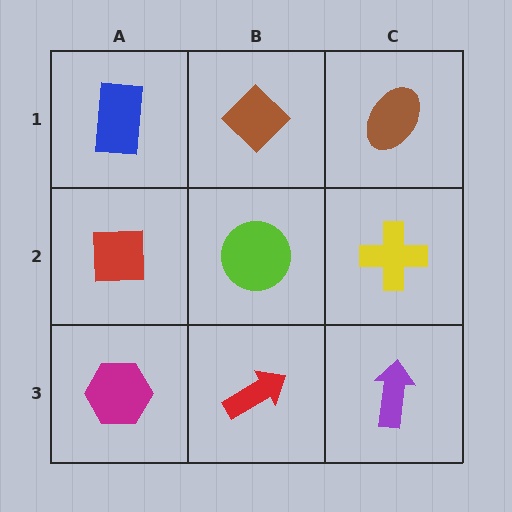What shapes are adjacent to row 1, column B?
A lime circle (row 2, column B), a blue rectangle (row 1, column A), a brown ellipse (row 1, column C).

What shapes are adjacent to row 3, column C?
A yellow cross (row 2, column C), a red arrow (row 3, column B).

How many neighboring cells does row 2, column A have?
3.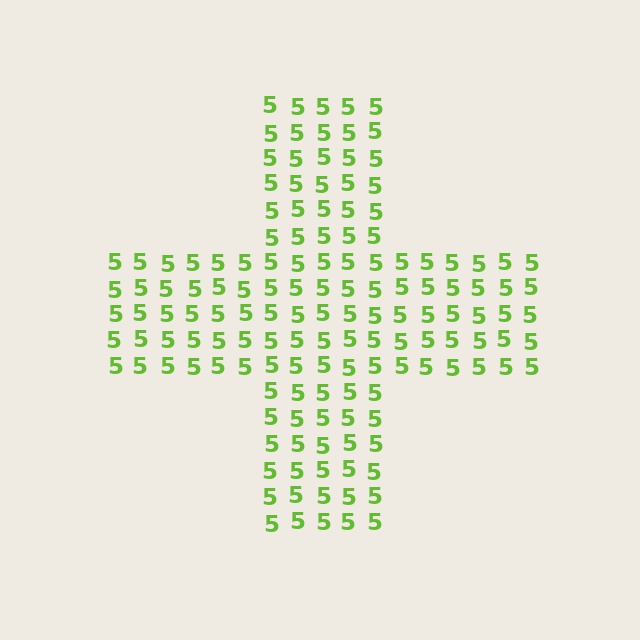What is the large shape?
The large shape is a cross.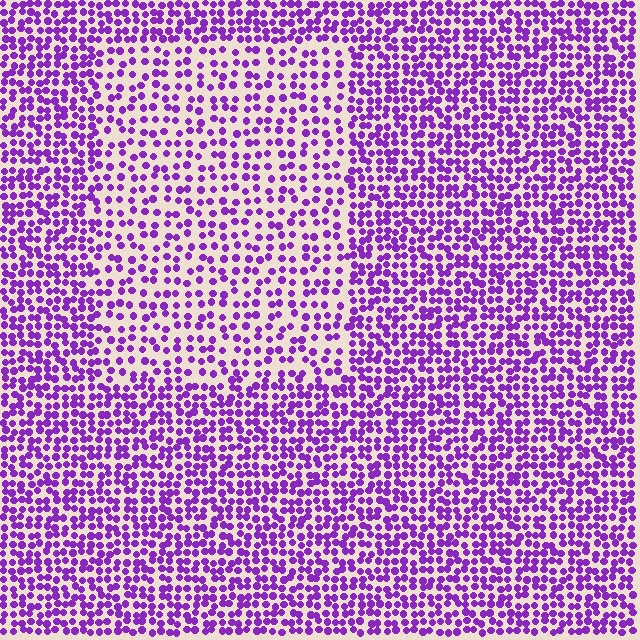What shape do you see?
I see a rectangle.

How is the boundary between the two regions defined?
The boundary is defined by a change in element density (approximately 1.7x ratio). All elements are the same color, size, and shape.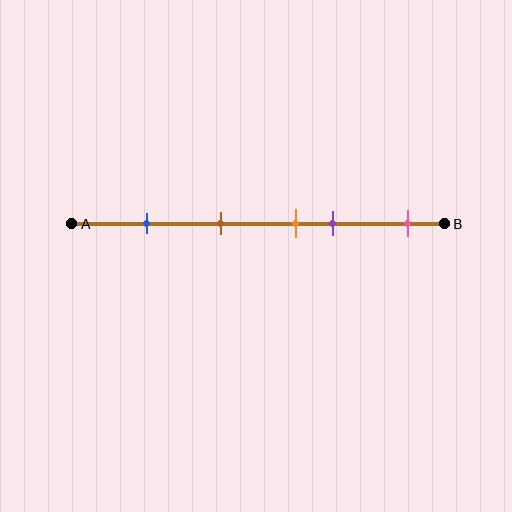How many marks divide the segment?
There are 5 marks dividing the segment.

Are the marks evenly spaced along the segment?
No, the marks are not evenly spaced.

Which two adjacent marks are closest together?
The orange and purple marks are the closest adjacent pair.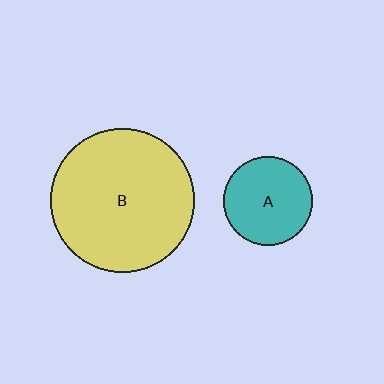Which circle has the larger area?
Circle B (yellow).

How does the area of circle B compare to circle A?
Approximately 2.6 times.